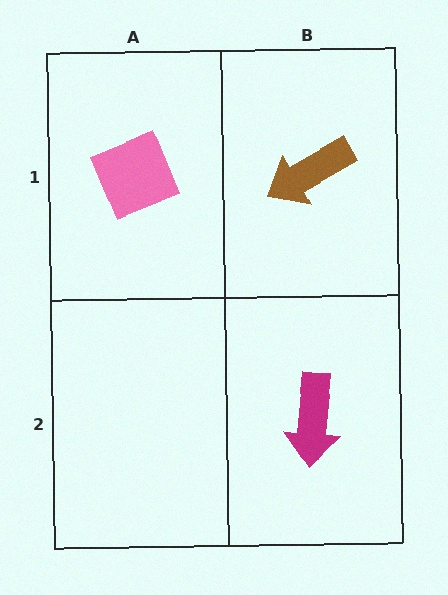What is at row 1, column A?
A pink diamond.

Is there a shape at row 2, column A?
No, that cell is empty.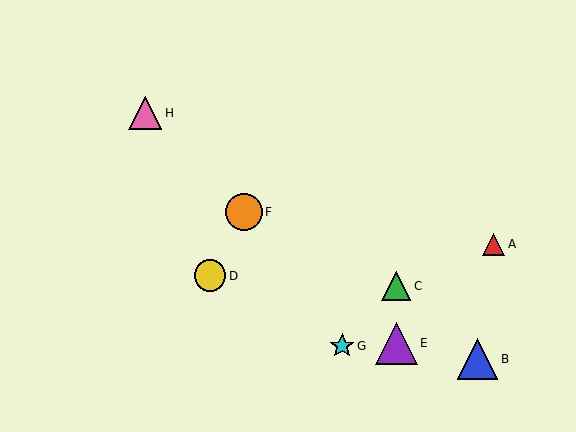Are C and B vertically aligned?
No, C is at x≈396 and B is at x≈477.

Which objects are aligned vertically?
Objects C, E are aligned vertically.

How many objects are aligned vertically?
2 objects (C, E) are aligned vertically.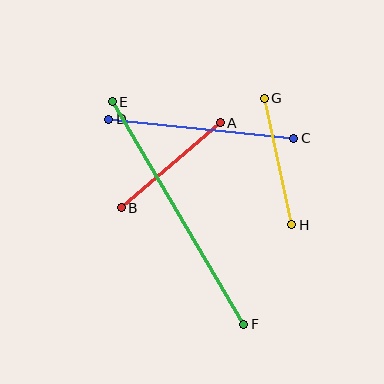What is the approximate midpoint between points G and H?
The midpoint is at approximately (278, 162) pixels.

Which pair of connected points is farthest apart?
Points E and F are farthest apart.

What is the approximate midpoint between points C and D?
The midpoint is at approximately (201, 129) pixels.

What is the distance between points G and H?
The distance is approximately 130 pixels.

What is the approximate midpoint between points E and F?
The midpoint is at approximately (178, 213) pixels.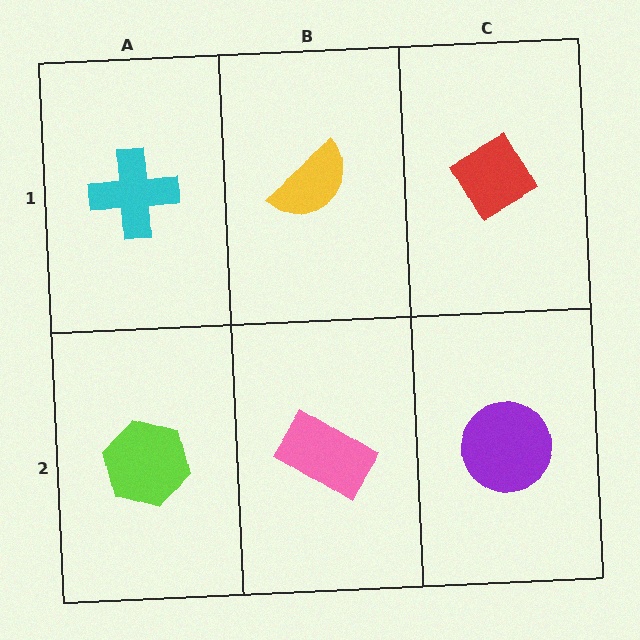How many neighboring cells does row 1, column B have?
3.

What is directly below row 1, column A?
A lime hexagon.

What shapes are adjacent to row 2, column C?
A red diamond (row 1, column C), a pink rectangle (row 2, column B).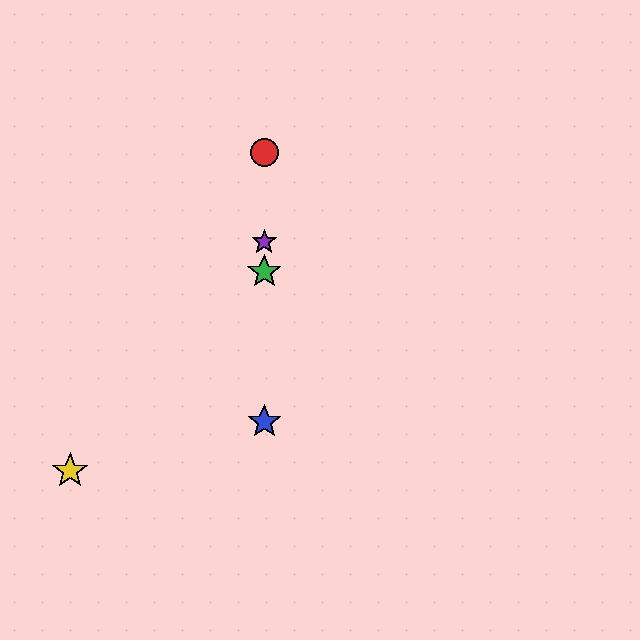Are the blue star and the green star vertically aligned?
Yes, both are at x≈264.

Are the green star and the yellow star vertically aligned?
No, the green star is at x≈264 and the yellow star is at x≈70.